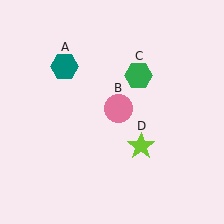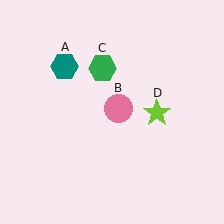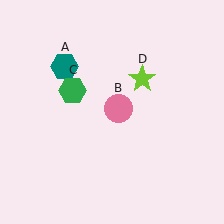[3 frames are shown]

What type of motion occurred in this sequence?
The green hexagon (object C), lime star (object D) rotated counterclockwise around the center of the scene.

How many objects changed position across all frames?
2 objects changed position: green hexagon (object C), lime star (object D).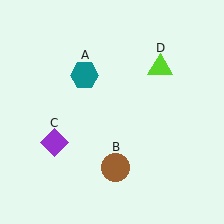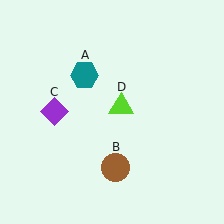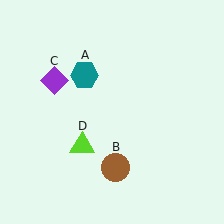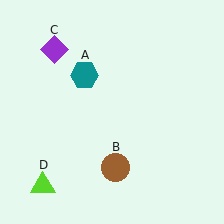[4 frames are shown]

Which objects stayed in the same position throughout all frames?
Teal hexagon (object A) and brown circle (object B) remained stationary.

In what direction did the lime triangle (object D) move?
The lime triangle (object D) moved down and to the left.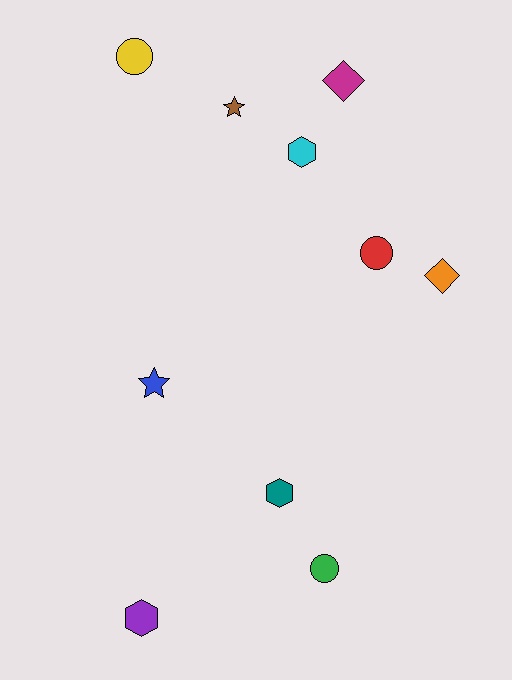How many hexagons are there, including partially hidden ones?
There are 3 hexagons.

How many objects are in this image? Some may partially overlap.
There are 10 objects.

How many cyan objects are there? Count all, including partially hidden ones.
There is 1 cyan object.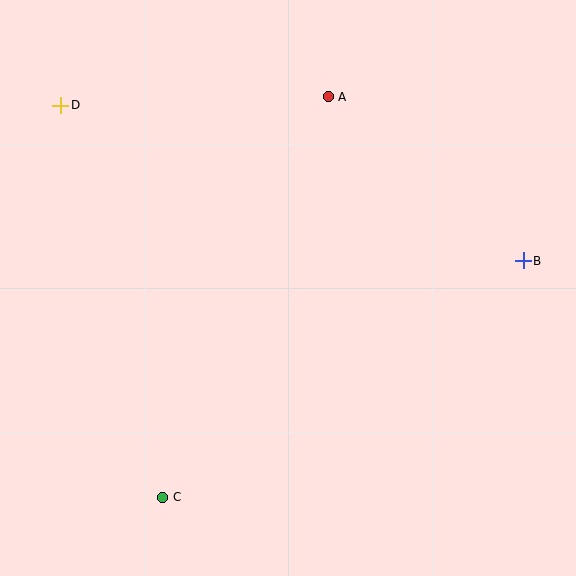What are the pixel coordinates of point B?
Point B is at (523, 261).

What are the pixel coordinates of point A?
Point A is at (328, 97).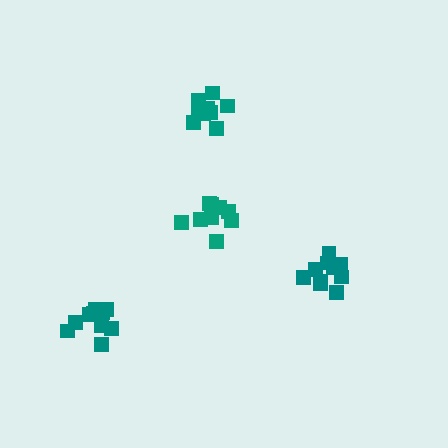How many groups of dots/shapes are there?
There are 4 groups.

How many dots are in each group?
Group 1: 9 dots, Group 2: 10 dots, Group 3: 10 dots, Group 4: 10 dots (39 total).